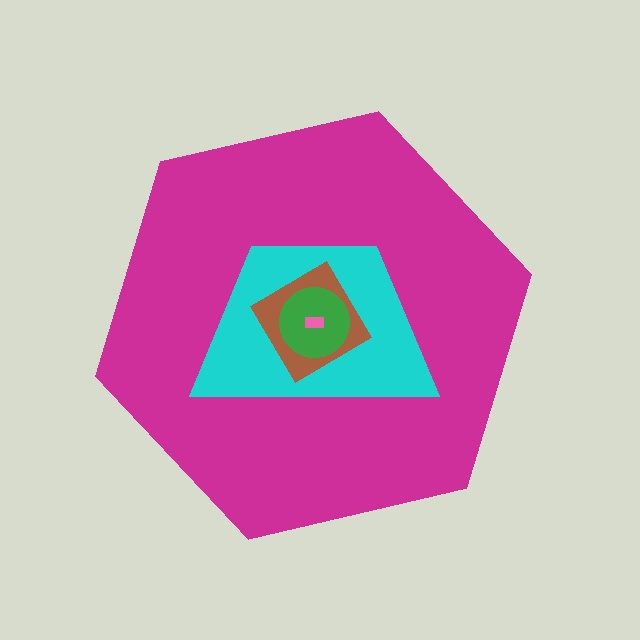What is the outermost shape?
The magenta hexagon.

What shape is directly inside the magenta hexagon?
The cyan trapezoid.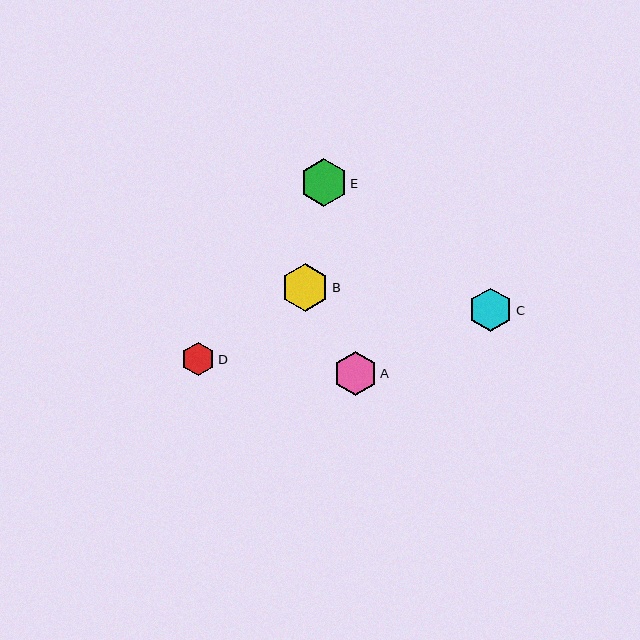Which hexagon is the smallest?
Hexagon D is the smallest with a size of approximately 33 pixels.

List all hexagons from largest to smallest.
From largest to smallest: B, E, A, C, D.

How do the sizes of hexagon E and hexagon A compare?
Hexagon E and hexagon A are approximately the same size.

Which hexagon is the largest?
Hexagon B is the largest with a size of approximately 48 pixels.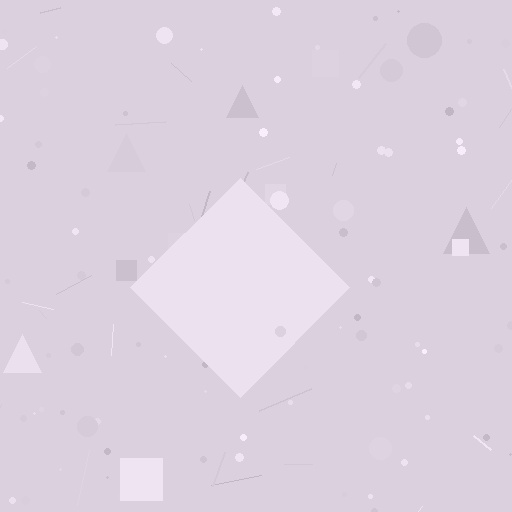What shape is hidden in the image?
A diamond is hidden in the image.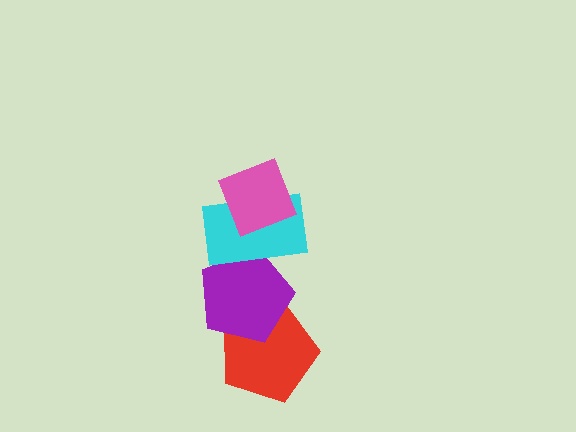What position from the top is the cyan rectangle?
The cyan rectangle is 2nd from the top.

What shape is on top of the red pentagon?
The purple pentagon is on top of the red pentagon.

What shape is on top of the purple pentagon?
The cyan rectangle is on top of the purple pentagon.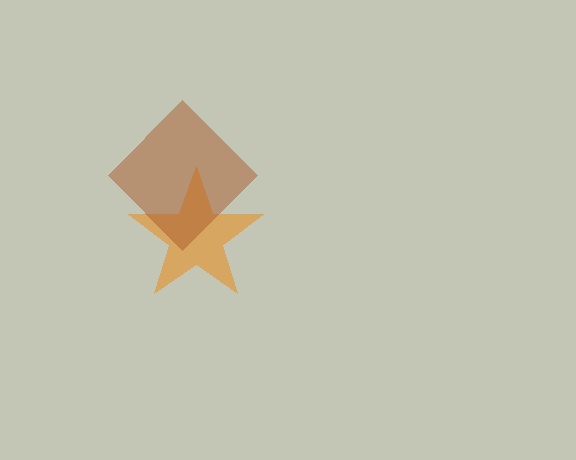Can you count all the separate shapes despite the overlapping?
Yes, there are 2 separate shapes.